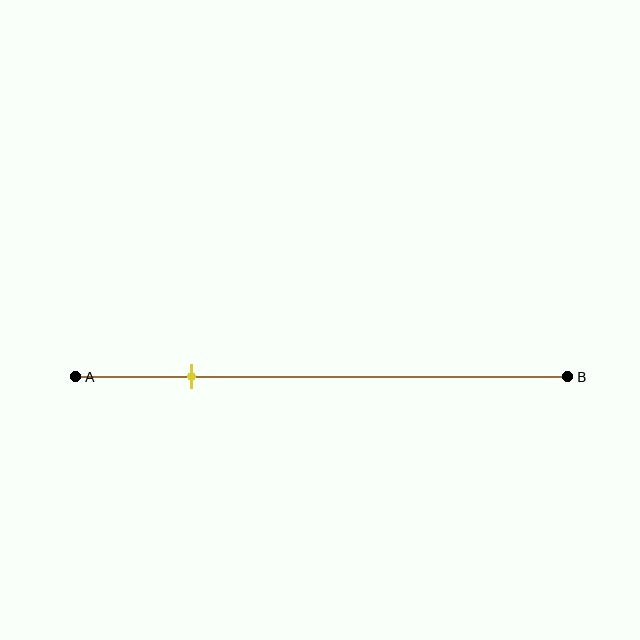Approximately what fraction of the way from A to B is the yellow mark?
The yellow mark is approximately 25% of the way from A to B.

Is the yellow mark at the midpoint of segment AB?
No, the mark is at about 25% from A, not at the 50% midpoint.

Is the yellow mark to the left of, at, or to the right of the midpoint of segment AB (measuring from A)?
The yellow mark is to the left of the midpoint of segment AB.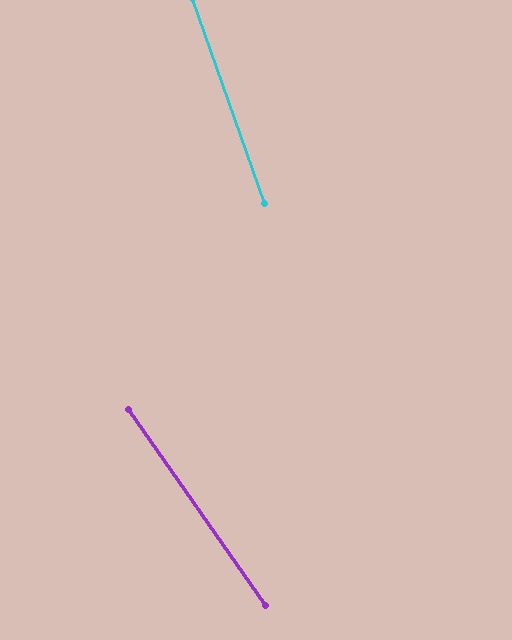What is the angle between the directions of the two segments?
Approximately 15 degrees.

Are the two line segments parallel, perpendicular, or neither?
Neither parallel nor perpendicular — they differ by about 15°.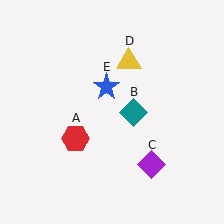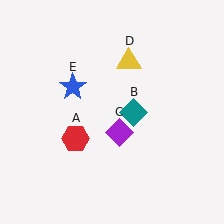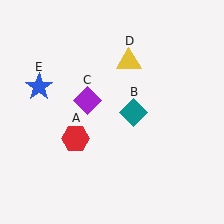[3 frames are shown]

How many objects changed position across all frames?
2 objects changed position: purple diamond (object C), blue star (object E).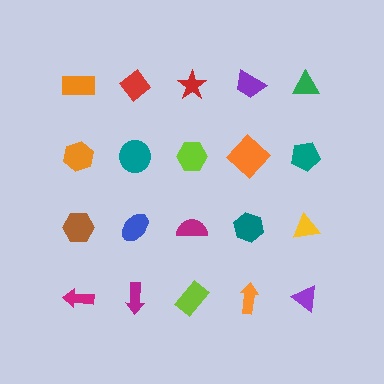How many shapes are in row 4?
5 shapes.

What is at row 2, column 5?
A teal pentagon.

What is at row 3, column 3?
A magenta semicircle.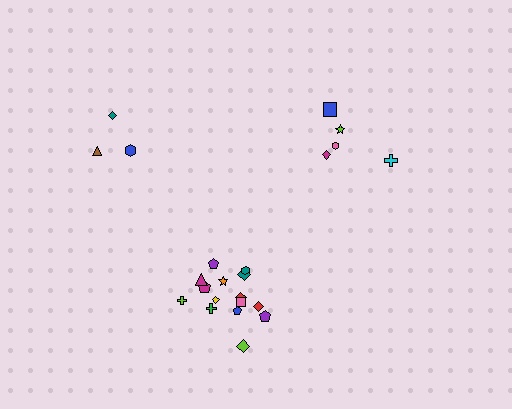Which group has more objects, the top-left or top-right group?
The top-right group.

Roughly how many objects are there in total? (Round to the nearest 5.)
Roughly 25 objects in total.